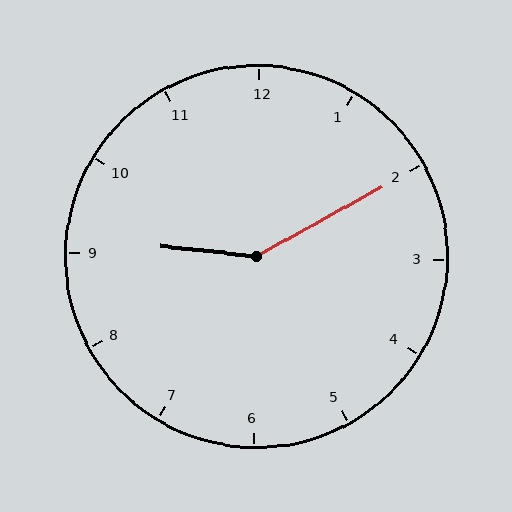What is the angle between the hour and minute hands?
Approximately 145 degrees.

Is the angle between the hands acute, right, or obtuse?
It is obtuse.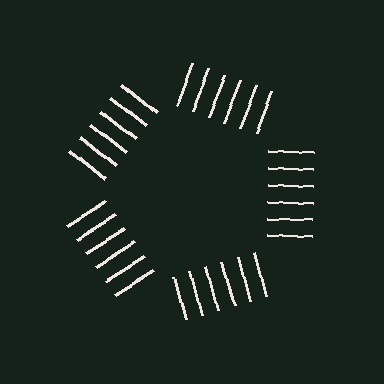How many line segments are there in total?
30 — 6 along each of the 5 edges.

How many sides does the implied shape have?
5 sides — the line-ends trace a pentagon.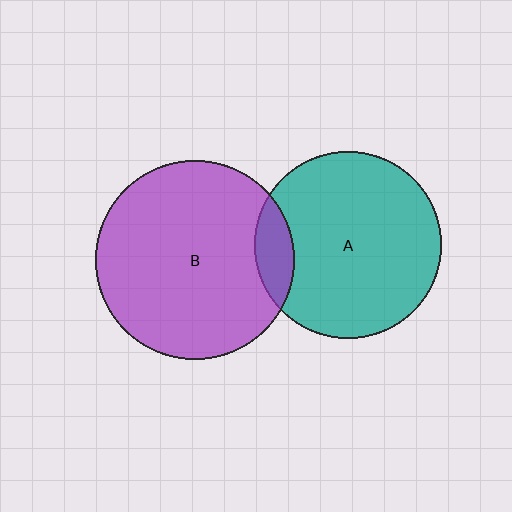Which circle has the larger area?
Circle B (purple).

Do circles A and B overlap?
Yes.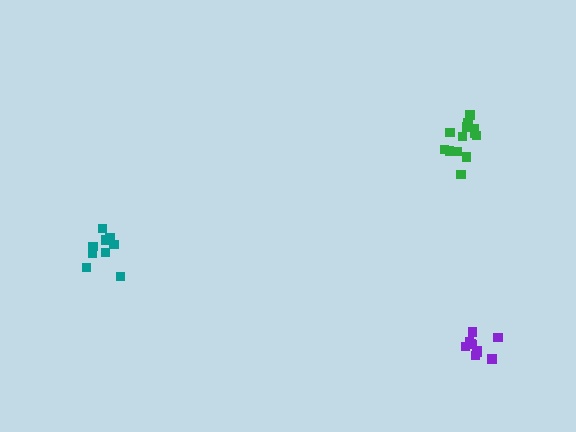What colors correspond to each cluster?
The clusters are colored: green, purple, teal.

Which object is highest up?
The green cluster is topmost.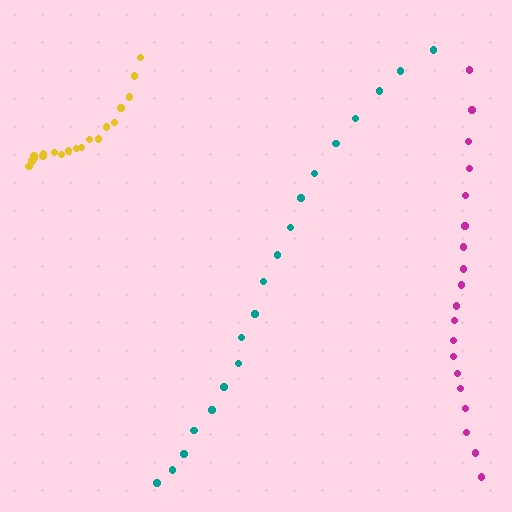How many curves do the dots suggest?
There are 3 distinct paths.